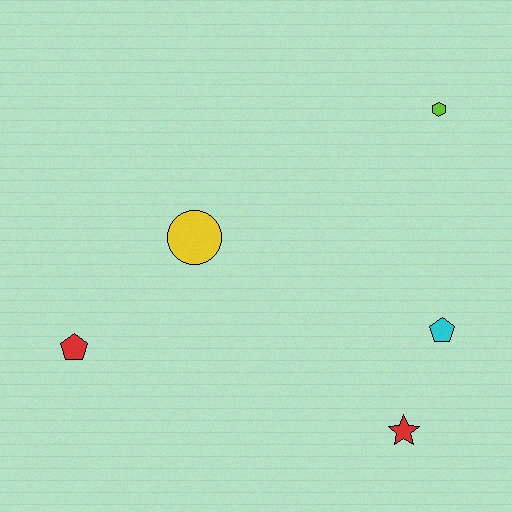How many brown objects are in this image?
There are no brown objects.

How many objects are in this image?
There are 5 objects.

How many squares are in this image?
There are no squares.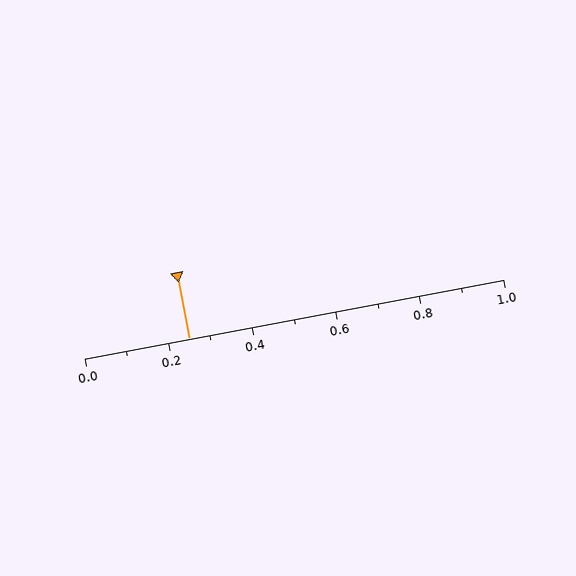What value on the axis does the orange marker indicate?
The marker indicates approximately 0.25.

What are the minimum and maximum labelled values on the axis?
The axis runs from 0.0 to 1.0.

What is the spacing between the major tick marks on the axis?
The major ticks are spaced 0.2 apart.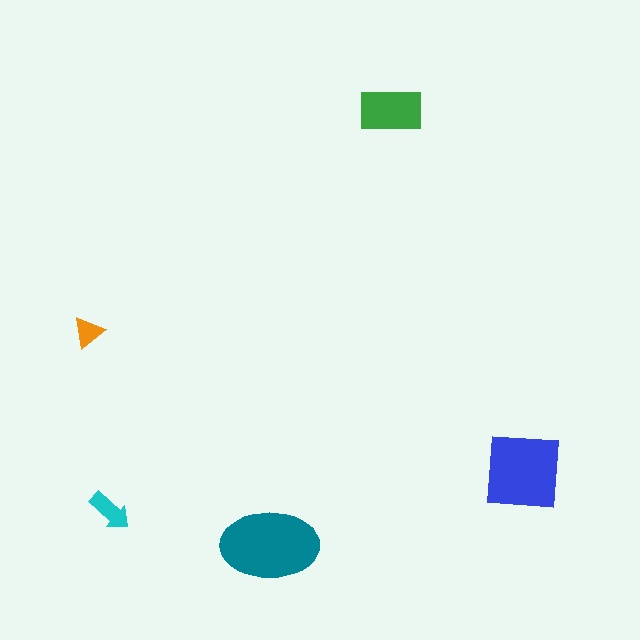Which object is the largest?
The teal ellipse.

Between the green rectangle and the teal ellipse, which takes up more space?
The teal ellipse.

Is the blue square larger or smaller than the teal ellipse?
Smaller.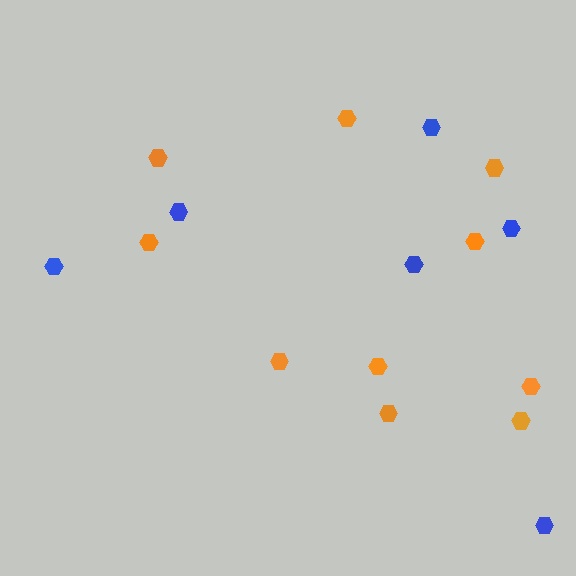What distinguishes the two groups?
There are 2 groups: one group of blue hexagons (6) and one group of orange hexagons (10).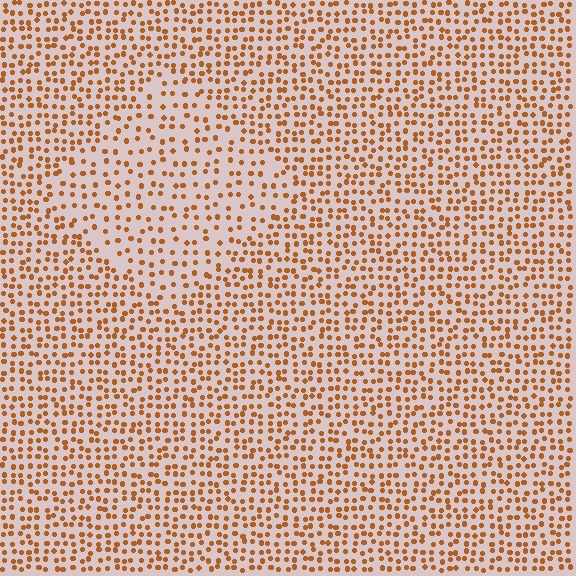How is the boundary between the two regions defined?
The boundary is defined by a change in element density (approximately 1.7x ratio). All elements are the same color, size, and shape.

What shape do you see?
I see a diamond.